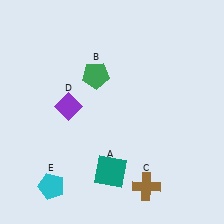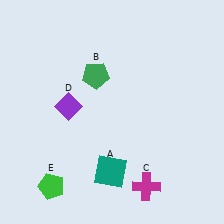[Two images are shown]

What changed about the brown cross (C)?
In Image 1, C is brown. In Image 2, it changed to magenta.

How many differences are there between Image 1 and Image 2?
There are 2 differences between the two images.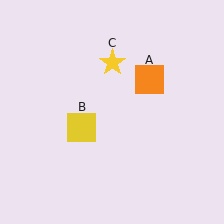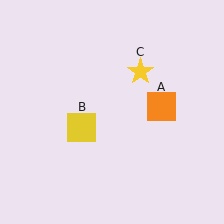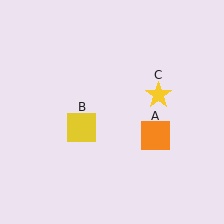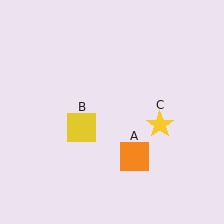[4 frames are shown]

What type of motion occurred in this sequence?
The orange square (object A), yellow star (object C) rotated clockwise around the center of the scene.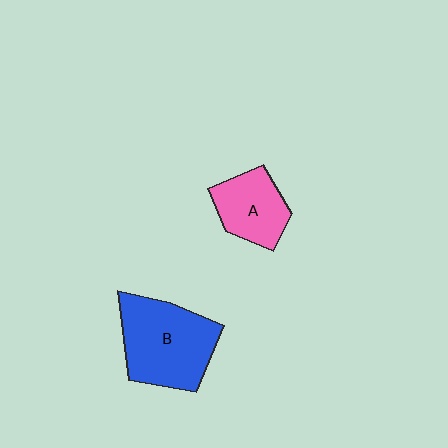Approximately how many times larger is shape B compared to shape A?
Approximately 1.7 times.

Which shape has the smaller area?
Shape A (pink).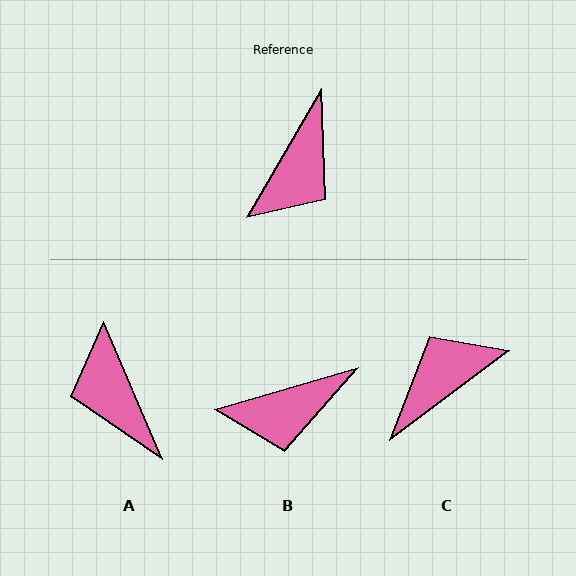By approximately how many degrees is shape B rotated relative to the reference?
Approximately 43 degrees clockwise.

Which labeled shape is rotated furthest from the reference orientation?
C, about 157 degrees away.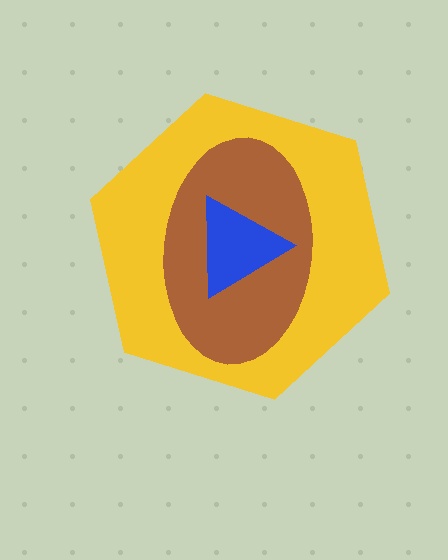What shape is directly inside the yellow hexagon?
The brown ellipse.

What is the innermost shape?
The blue triangle.